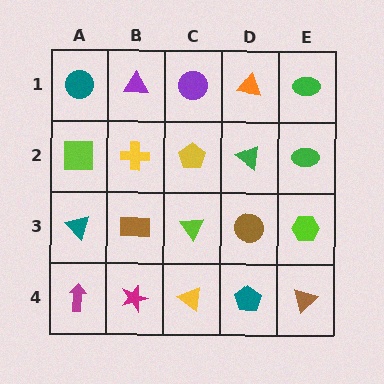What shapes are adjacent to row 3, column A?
A lime square (row 2, column A), a magenta arrow (row 4, column A), a brown rectangle (row 3, column B).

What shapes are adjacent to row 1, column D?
A green triangle (row 2, column D), a purple circle (row 1, column C), a green ellipse (row 1, column E).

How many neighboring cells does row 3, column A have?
3.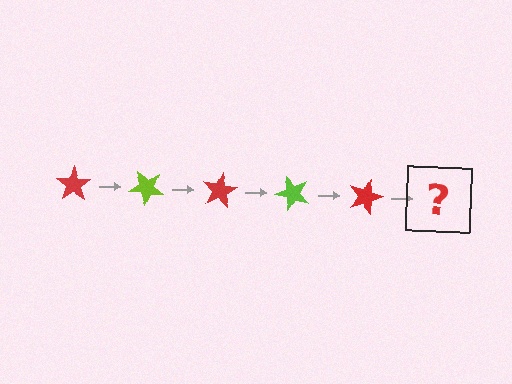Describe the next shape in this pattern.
It should be a lime star, rotated 200 degrees from the start.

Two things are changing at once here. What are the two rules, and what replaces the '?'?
The two rules are that it rotates 40 degrees each step and the color cycles through red and lime. The '?' should be a lime star, rotated 200 degrees from the start.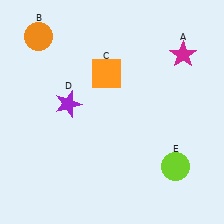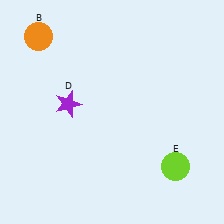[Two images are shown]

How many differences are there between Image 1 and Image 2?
There are 2 differences between the two images.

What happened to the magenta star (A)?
The magenta star (A) was removed in Image 2. It was in the top-right area of Image 1.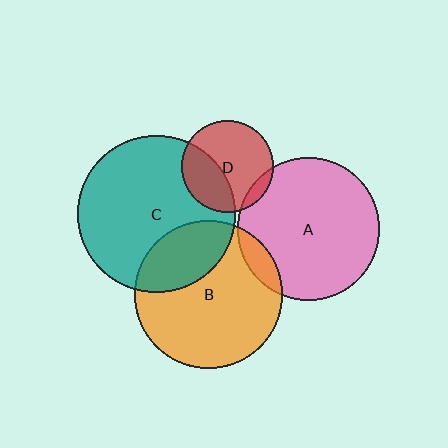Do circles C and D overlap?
Yes.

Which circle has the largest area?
Circle C (teal).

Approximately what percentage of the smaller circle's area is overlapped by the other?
Approximately 35%.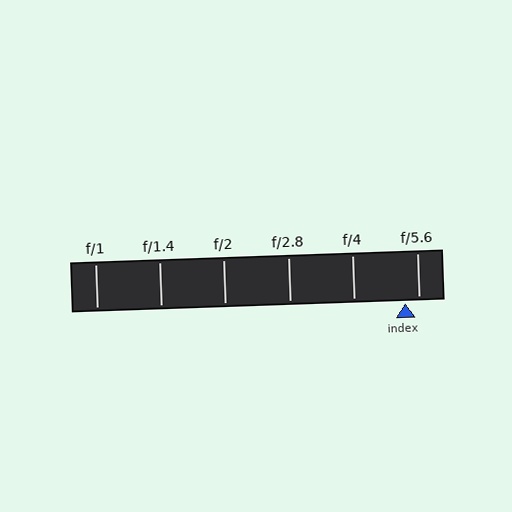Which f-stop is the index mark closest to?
The index mark is closest to f/5.6.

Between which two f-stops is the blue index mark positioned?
The index mark is between f/4 and f/5.6.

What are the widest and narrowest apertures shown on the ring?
The widest aperture shown is f/1 and the narrowest is f/5.6.